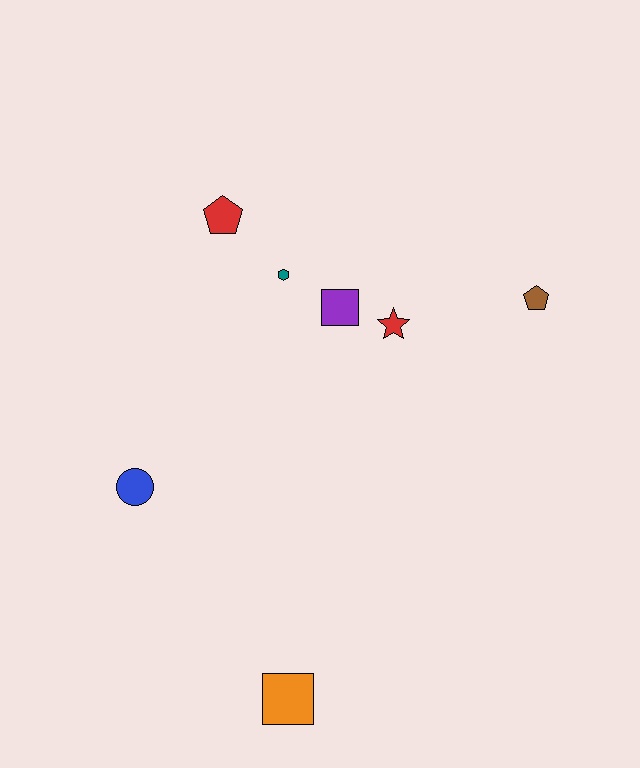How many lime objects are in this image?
There are no lime objects.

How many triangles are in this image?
There are no triangles.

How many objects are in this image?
There are 7 objects.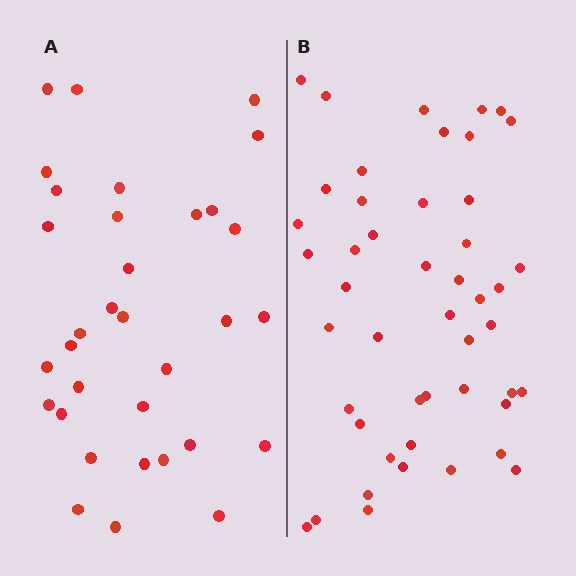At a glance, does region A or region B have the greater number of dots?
Region B (the right region) has more dots.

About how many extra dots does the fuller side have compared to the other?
Region B has approximately 15 more dots than region A.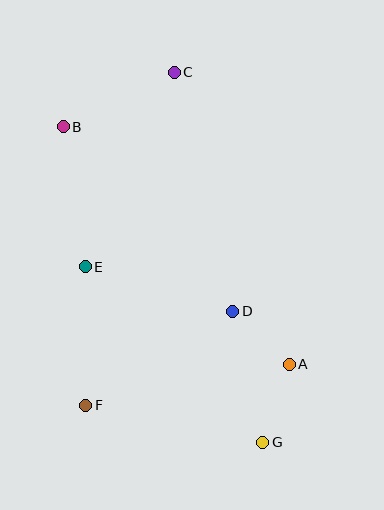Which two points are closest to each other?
Points A and D are closest to each other.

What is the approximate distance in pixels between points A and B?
The distance between A and B is approximately 328 pixels.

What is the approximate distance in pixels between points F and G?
The distance between F and G is approximately 181 pixels.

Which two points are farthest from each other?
Points C and G are farthest from each other.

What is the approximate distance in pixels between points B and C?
The distance between B and C is approximately 124 pixels.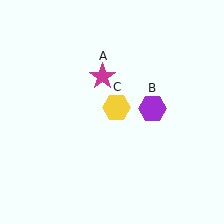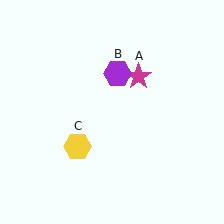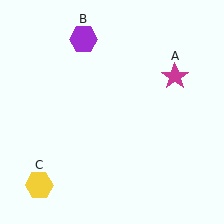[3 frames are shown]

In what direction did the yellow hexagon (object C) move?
The yellow hexagon (object C) moved down and to the left.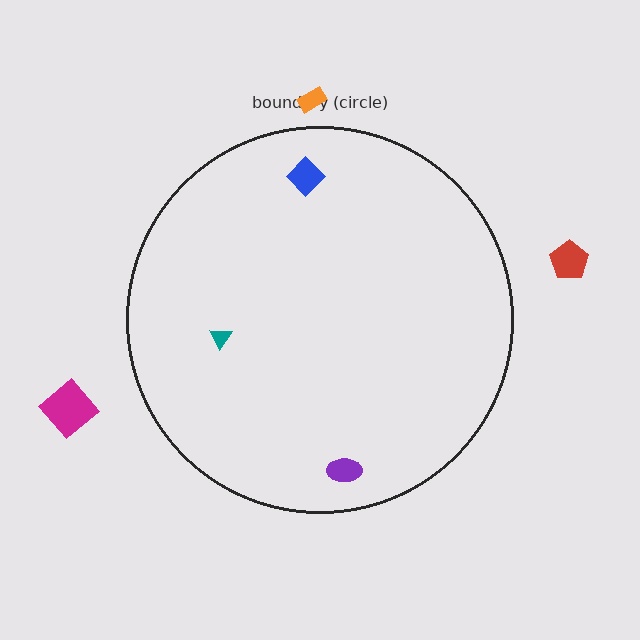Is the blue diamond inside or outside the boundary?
Inside.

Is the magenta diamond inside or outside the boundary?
Outside.